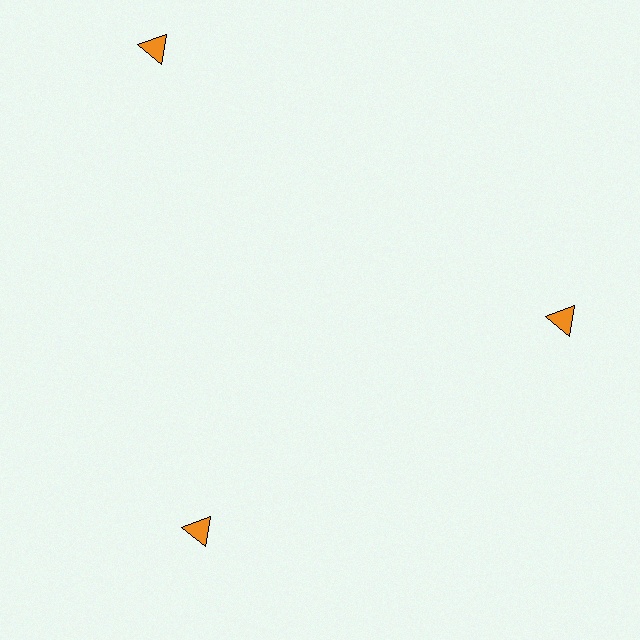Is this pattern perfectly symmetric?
No. The 3 orange triangles are arranged in a ring, but one element near the 11 o'clock position is pushed outward from the center, breaking the 3-fold rotational symmetry.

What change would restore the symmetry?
The symmetry would be restored by moving it inward, back onto the ring so that all 3 triangles sit at equal angles and equal distance from the center.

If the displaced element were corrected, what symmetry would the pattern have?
It would have 3-fold rotational symmetry — the pattern would map onto itself every 120 degrees.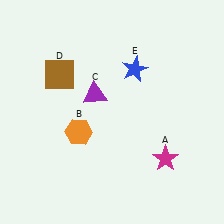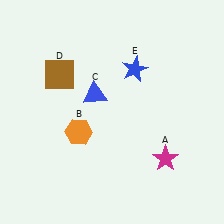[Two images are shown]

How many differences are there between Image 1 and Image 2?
There is 1 difference between the two images.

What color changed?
The triangle (C) changed from purple in Image 1 to blue in Image 2.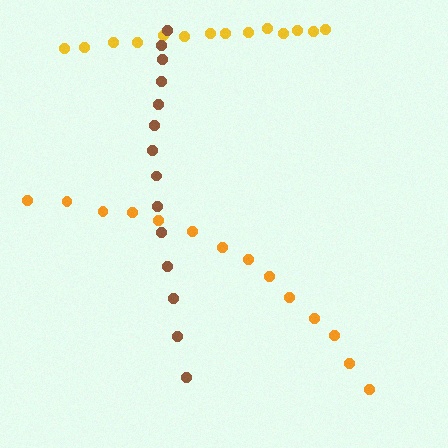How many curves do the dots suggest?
There are 3 distinct paths.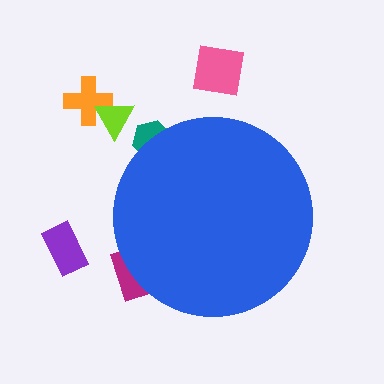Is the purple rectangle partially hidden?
No, the purple rectangle is fully visible.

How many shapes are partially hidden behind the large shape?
2 shapes are partially hidden.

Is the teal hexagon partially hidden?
Yes, the teal hexagon is partially hidden behind the blue circle.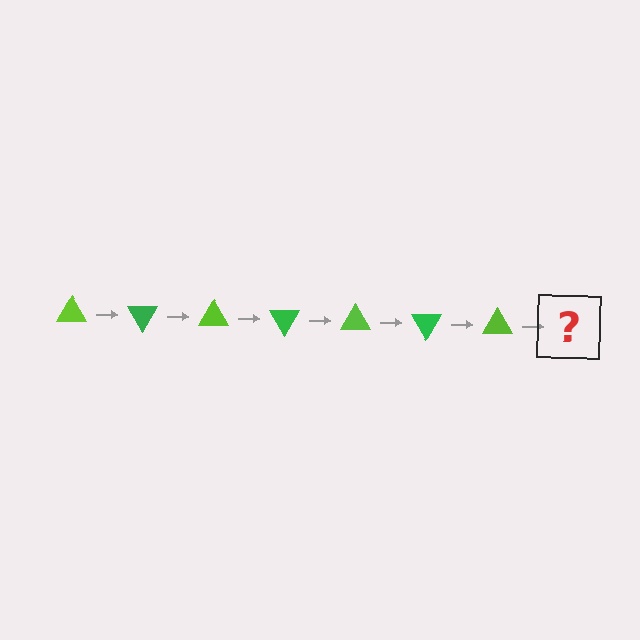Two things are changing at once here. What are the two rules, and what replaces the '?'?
The two rules are that it rotates 60 degrees each step and the color cycles through lime and green. The '?' should be a green triangle, rotated 420 degrees from the start.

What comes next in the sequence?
The next element should be a green triangle, rotated 420 degrees from the start.